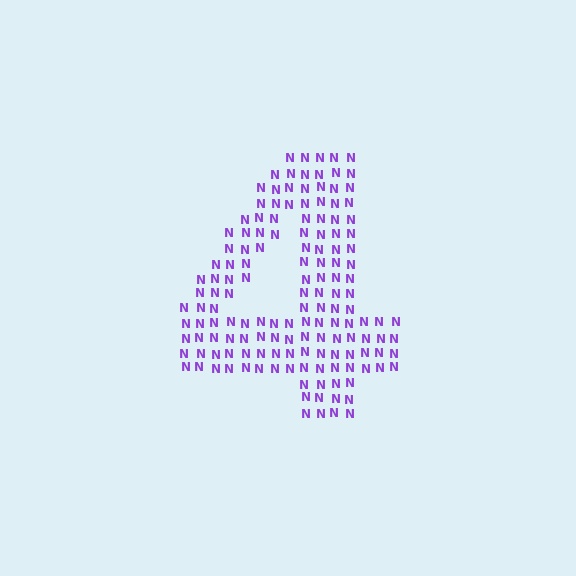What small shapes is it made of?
It is made of small letter N's.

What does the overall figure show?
The overall figure shows the digit 4.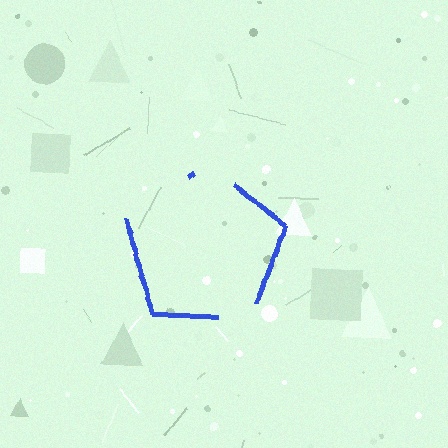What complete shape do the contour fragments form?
The contour fragments form a pentagon.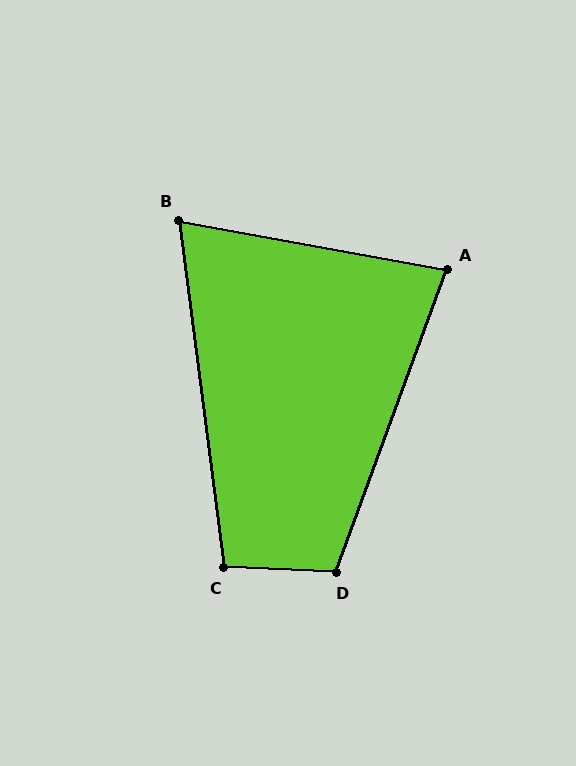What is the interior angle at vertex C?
Approximately 100 degrees (obtuse).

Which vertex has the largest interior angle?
D, at approximately 108 degrees.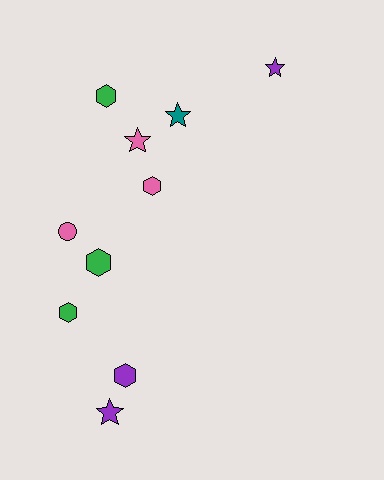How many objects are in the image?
There are 10 objects.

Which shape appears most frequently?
Hexagon, with 5 objects.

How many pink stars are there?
There is 1 pink star.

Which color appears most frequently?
Green, with 3 objects.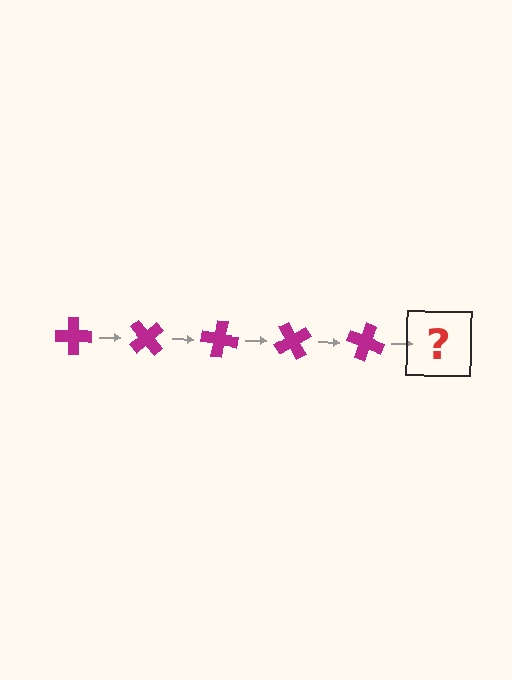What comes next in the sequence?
The next element should be a magenta cross rotated 250 degrees.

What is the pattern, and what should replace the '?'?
The pattern is that the cross rotates 50 degrees each step. The '?' should be a magenta cross rotated 250 degrees.